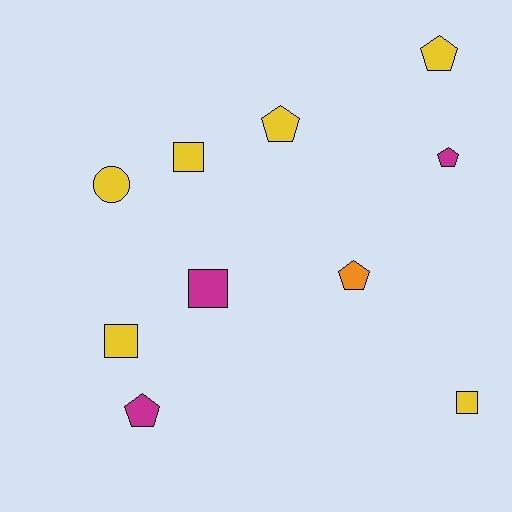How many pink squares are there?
There are no pink squares.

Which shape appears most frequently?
Pentagon, with 5 objects.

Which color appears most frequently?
Yellow, with 6 objects.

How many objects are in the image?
There are 10 objects.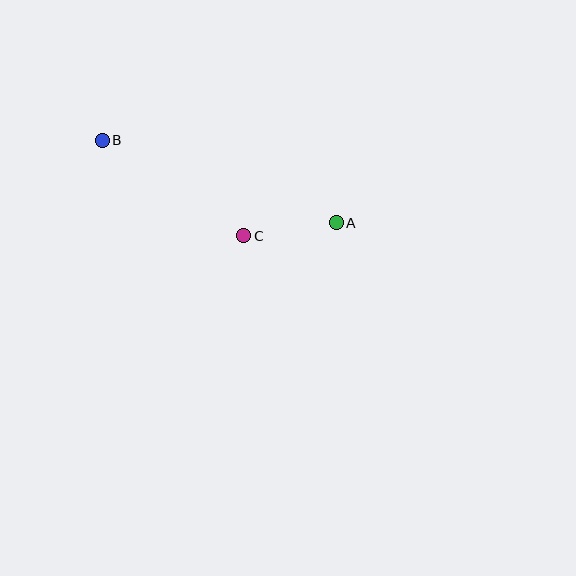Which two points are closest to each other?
Points A and C are closest to each other.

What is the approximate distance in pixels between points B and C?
The distance between B and C is approximately 171 pixels.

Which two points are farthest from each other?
Points A and B are farthest from each other.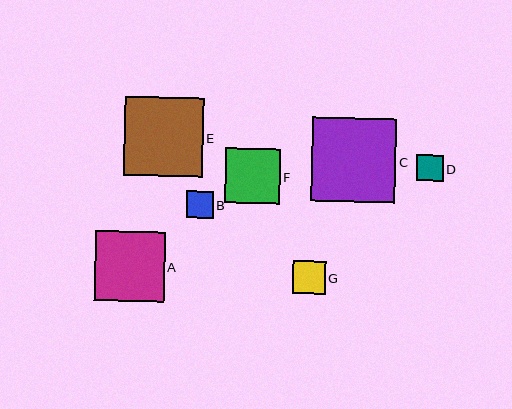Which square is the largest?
Square C is the largest with a size of approximately 84 pixels.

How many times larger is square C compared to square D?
Square C is approximately 3.2 times the size of square D.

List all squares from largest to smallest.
From largest to smallest: C, E, A, F, G, B, D.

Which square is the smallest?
Square D is the smallest with a size of approximately 27 pixels.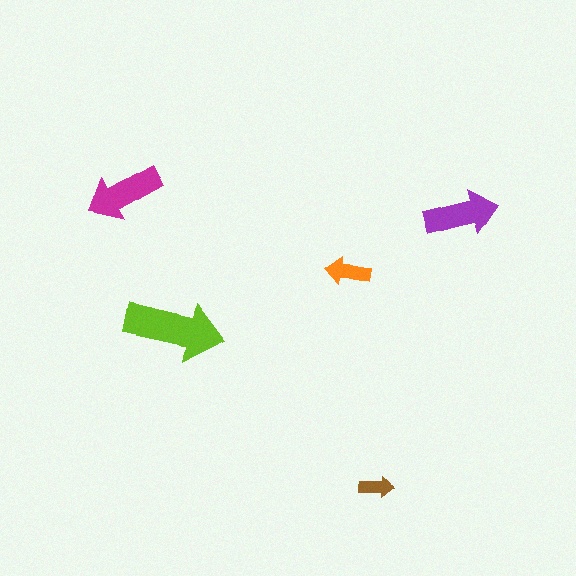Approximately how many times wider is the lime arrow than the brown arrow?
About 3 times wider.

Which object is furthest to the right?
The purple arrow is rightmost.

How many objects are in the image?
There are 5 objects in the image.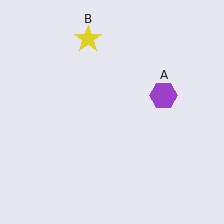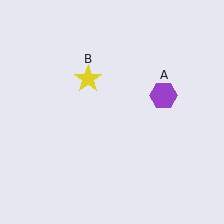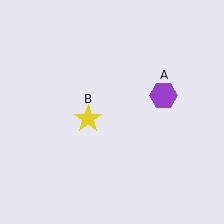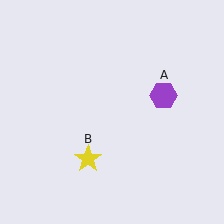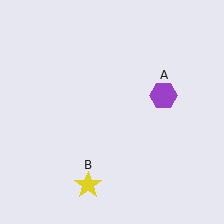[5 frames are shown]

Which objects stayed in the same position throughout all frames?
Purple hexagon (object A) remained stationary.